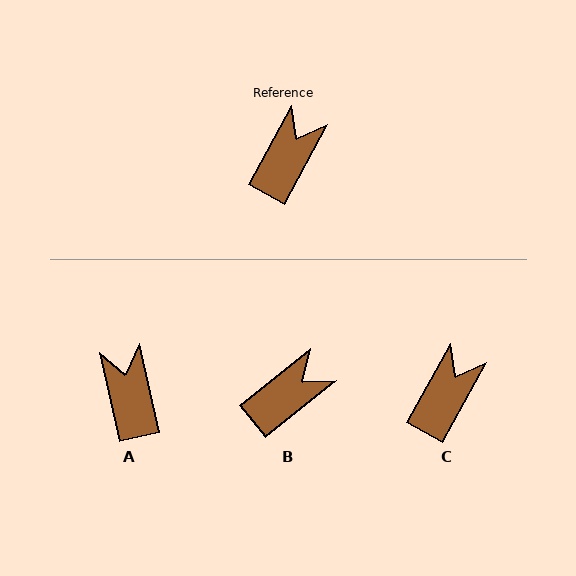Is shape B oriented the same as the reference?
No, it is off by about 23 degrees.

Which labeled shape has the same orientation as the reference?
C.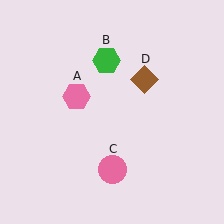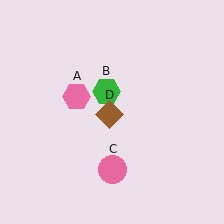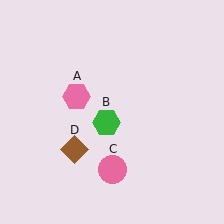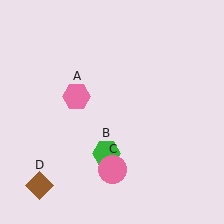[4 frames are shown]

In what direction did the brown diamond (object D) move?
The brown diamond (object D) moved down and to the left.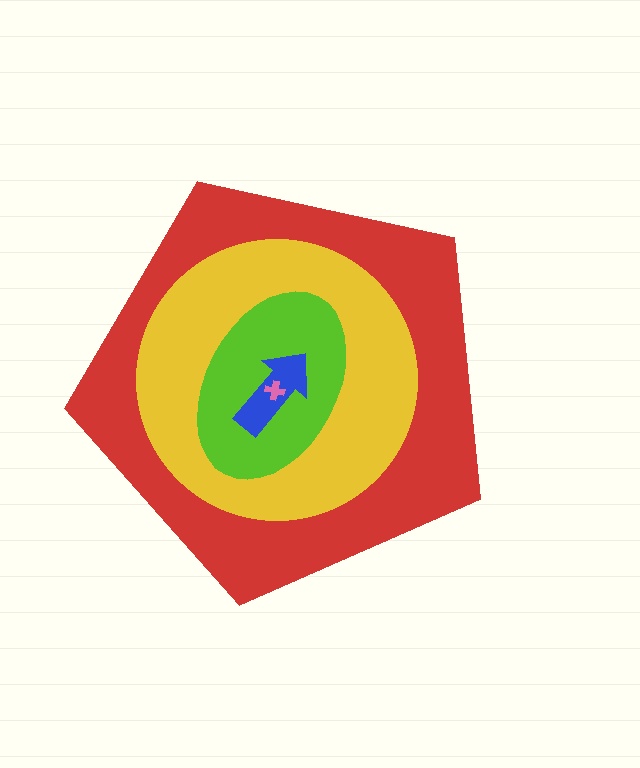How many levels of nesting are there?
5.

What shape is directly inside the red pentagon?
The yellow circle.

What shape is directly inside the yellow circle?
The lime ellipse.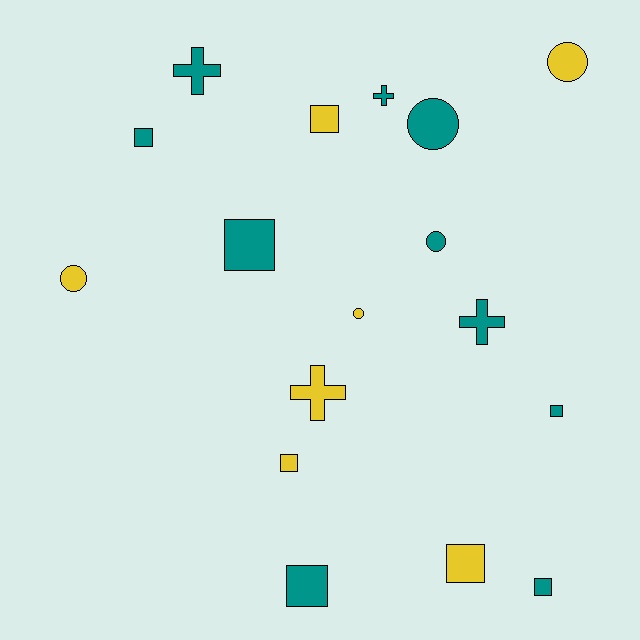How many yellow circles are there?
There are 3 yellow circles.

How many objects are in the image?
There are 17 objects.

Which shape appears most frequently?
Square, with 8 objects.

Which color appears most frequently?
Teal, with 10 objects.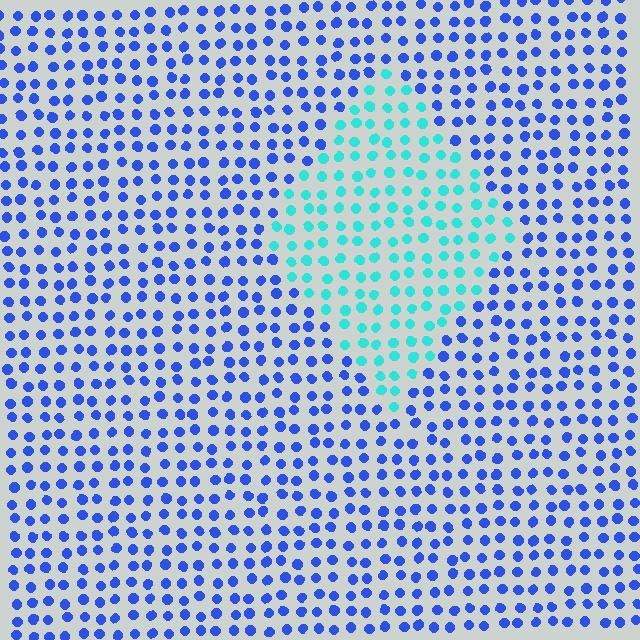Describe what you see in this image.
The image is filled with small blue elements in a uniform arrangement. A diamond-shaped region is visible where the elements are tinted to a slightly different hue, forming a subtle color boundary.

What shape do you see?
I see a diamond.